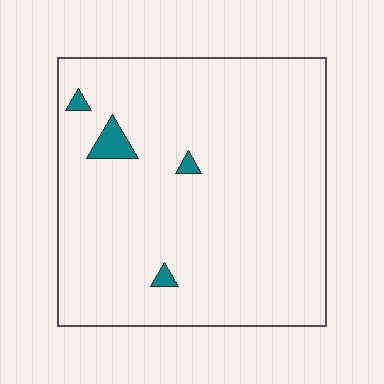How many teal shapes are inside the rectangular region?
4.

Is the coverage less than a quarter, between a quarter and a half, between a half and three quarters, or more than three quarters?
Less than a quarter.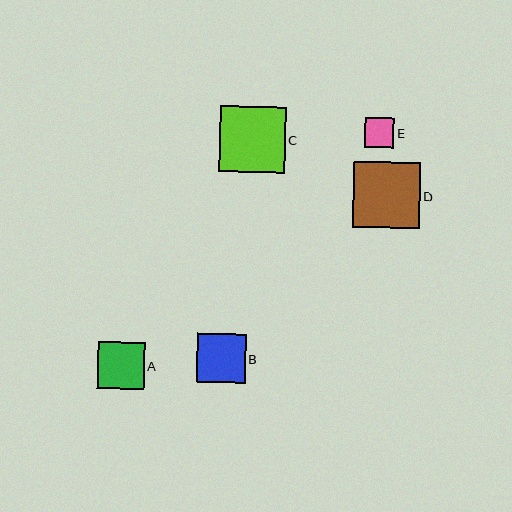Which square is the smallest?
Square E is the smallest with a size of approximately 29 pixels.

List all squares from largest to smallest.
From largest to smallest: D, C, B, A, E.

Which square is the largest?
Square D is the largest with a size of approximately 66 pixels.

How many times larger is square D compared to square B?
Square D is approximately 1.4 times the size of square B.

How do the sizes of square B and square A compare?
Square B and square A are approximately the same size.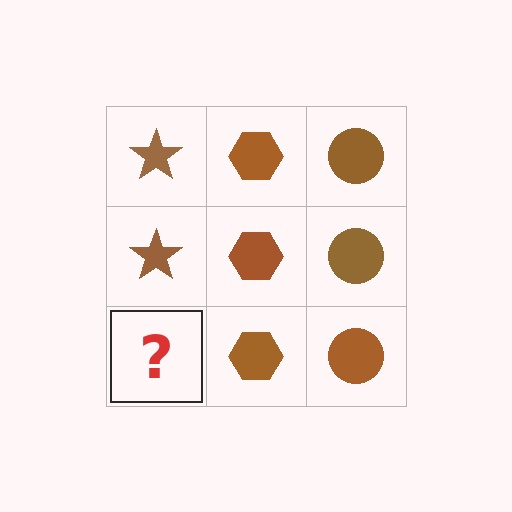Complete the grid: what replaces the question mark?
The question mark should be replaced with a brown star.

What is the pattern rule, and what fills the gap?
The rule is that each column has a consistent shape. The gap should be filled with a brown star.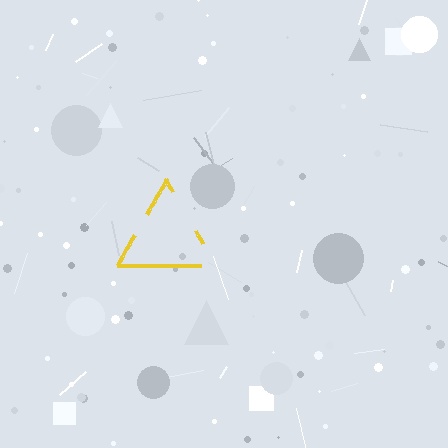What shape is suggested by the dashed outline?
The dashed outline suggests a triangle.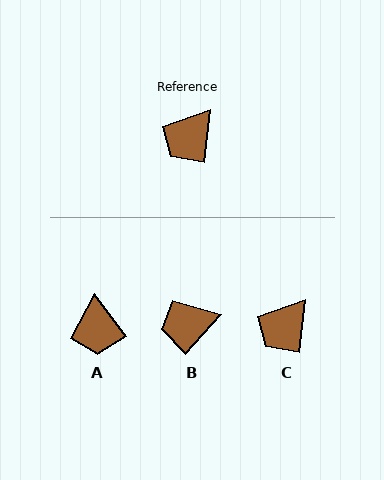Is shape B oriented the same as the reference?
No, it is off by about 35 degrees.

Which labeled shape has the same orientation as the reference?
C.